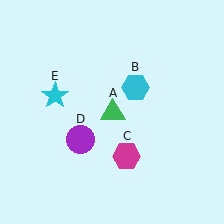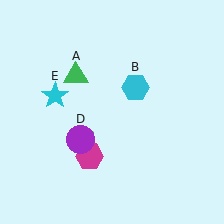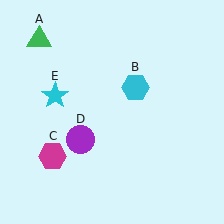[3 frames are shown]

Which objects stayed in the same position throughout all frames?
Cyan hexagon (object B) and purple circle (object D) and cyan star (object E) remained stationary.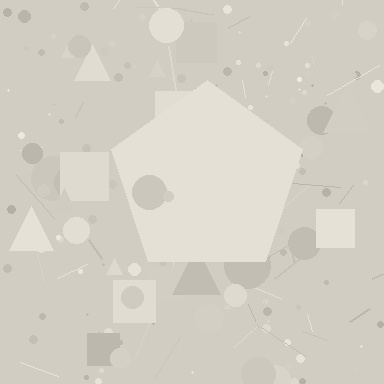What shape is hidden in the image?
A pentagon is hidden in the image.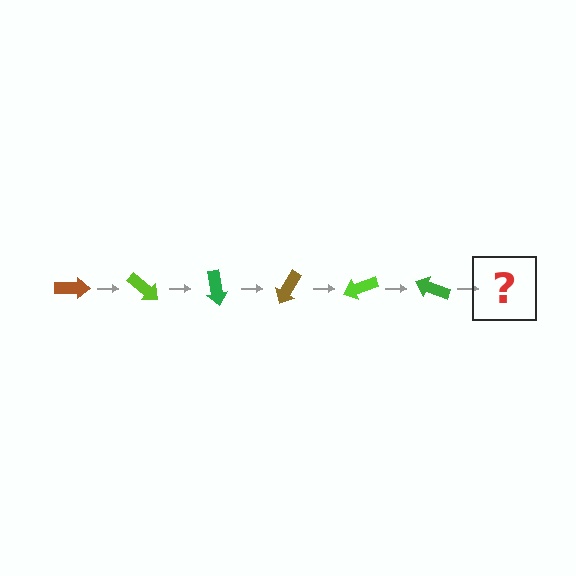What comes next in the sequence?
The next element should be a brown arrow, rotated 240 degrees from the start.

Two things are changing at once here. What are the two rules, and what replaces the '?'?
The two rules are that it rotates 40 degrees each step and the color cycles through brown, lime, and green. The '?' should be a brown arrow, rotated 240 degrees from the start.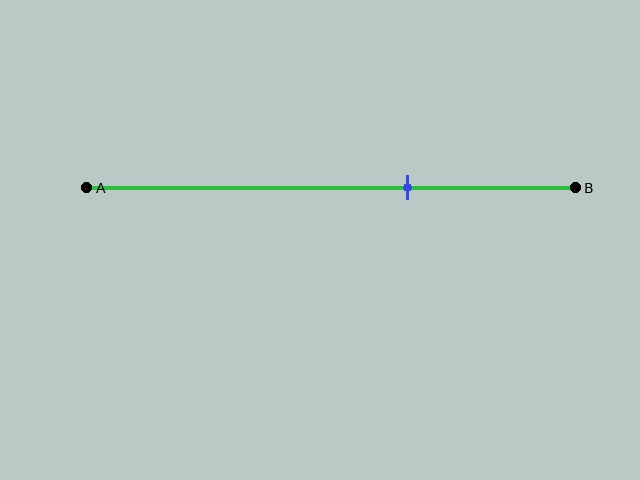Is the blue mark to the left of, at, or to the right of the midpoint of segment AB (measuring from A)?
The blue mark is to the right of the midpoint of segment AB.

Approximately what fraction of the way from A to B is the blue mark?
The blue mark is approximately 65% of the way from A to B.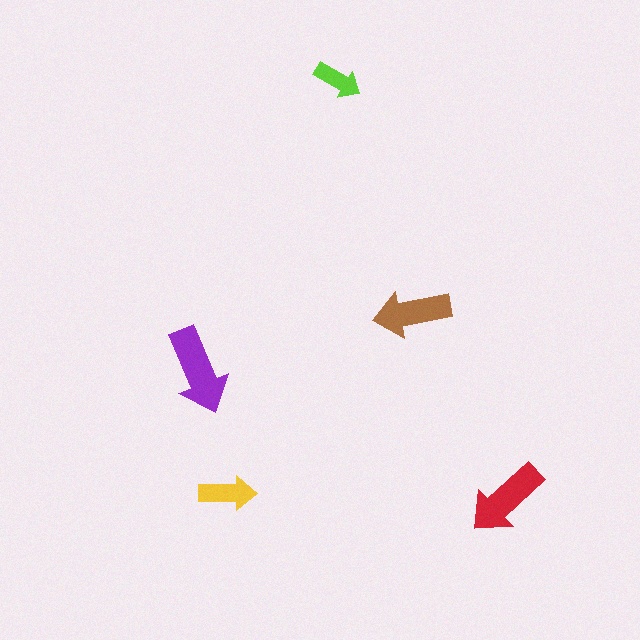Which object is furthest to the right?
The red arrow is rightmost.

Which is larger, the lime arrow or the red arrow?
The red one.